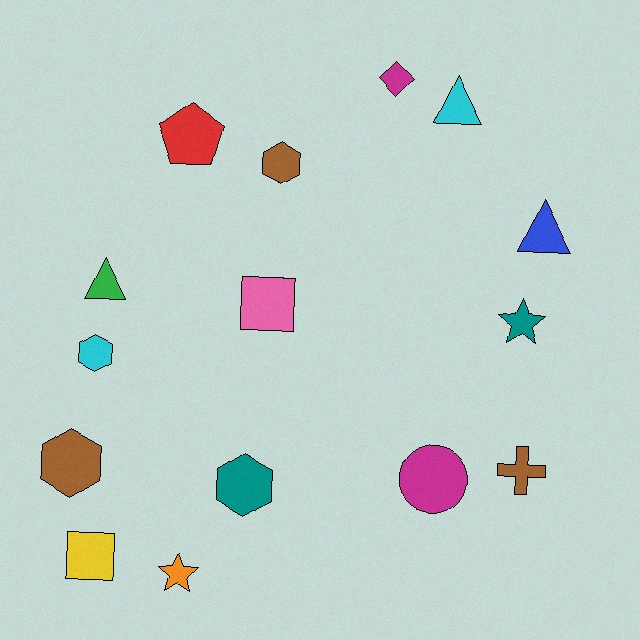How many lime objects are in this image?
There are no lime objects.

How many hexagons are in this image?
There are 4 hexagons.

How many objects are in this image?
There are 15 objects.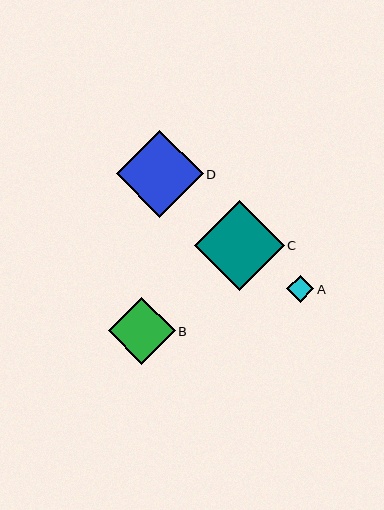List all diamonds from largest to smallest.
From largest to smallest: C, D, B, A.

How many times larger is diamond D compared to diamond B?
Diamond D is approximately 1.3 times the size of diamond B.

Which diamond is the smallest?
Diamond A is the smallest with a size of approximately 27 pixels.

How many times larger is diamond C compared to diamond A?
Diamond C is approximately 3.4 times the size of diamond A.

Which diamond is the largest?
Diamond C is the largest with a size of approximately 90 pixels.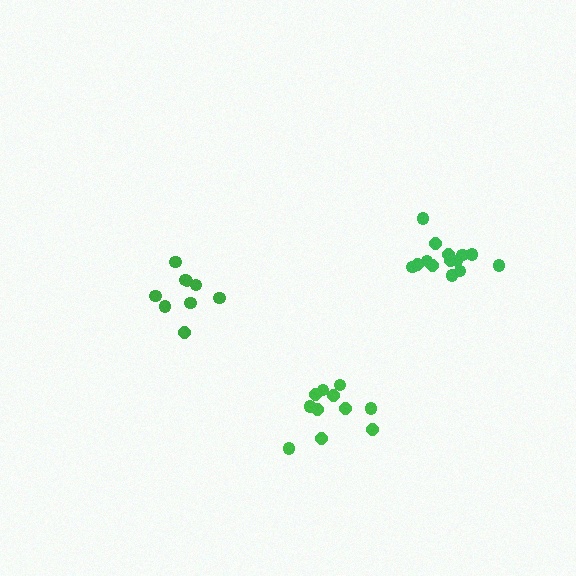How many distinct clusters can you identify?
There are 3 distinct clusters.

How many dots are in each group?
Group 1: 11 dots, Group 2: 14 dots, Group 3: 9 dots (34 total).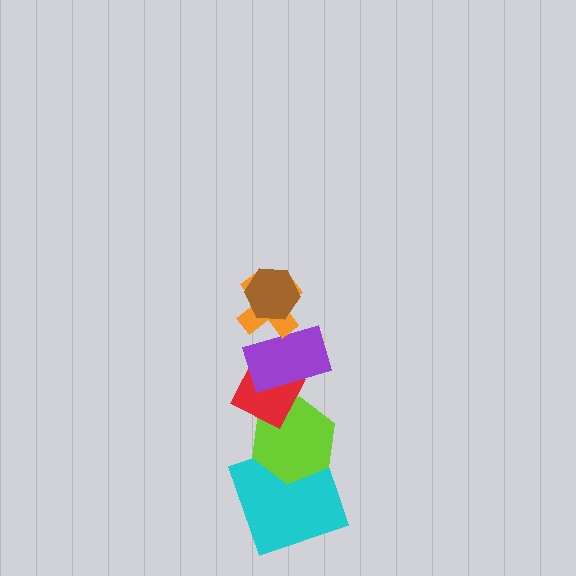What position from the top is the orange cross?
The orange cross is 2nd from the top.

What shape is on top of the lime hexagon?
The red diamond is on top of the lime hexagon.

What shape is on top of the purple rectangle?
The orange cross is on top of the purple rectangle.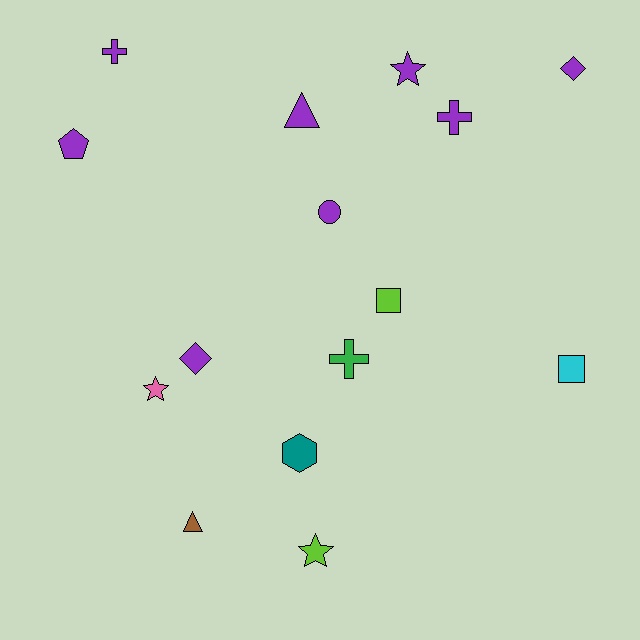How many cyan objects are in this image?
There is 1 cyan object.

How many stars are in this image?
There are 3 stars.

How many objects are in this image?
There are 15 objects.